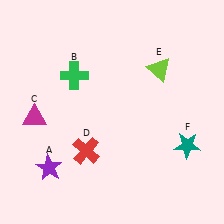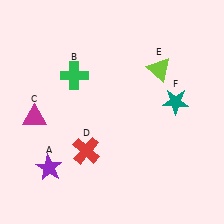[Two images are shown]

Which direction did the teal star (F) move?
The teal star (F) moved up.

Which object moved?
The teal star (F) moved up.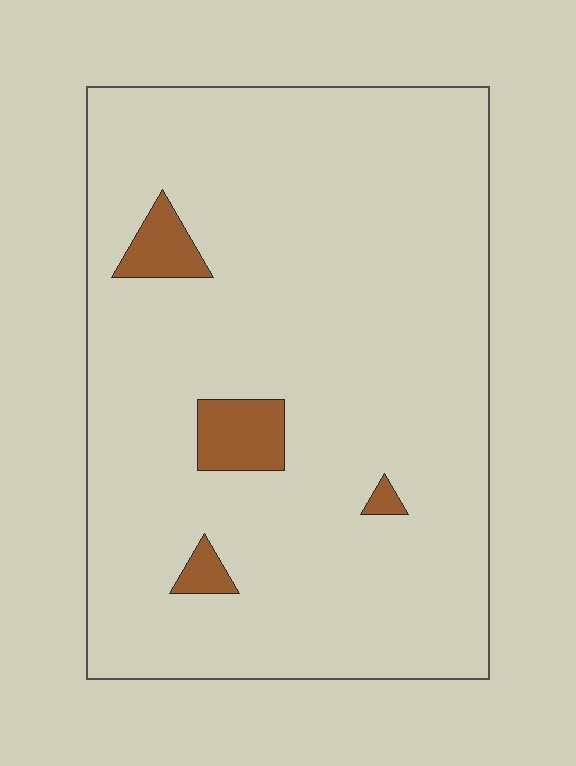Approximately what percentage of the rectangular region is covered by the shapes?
Approximately 5%.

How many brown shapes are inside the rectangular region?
4.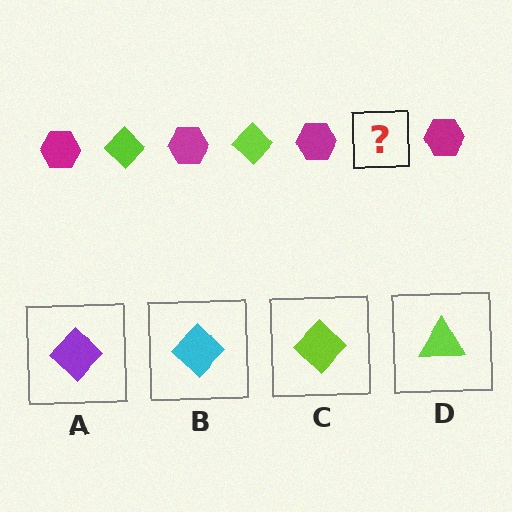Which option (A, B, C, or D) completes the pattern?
C.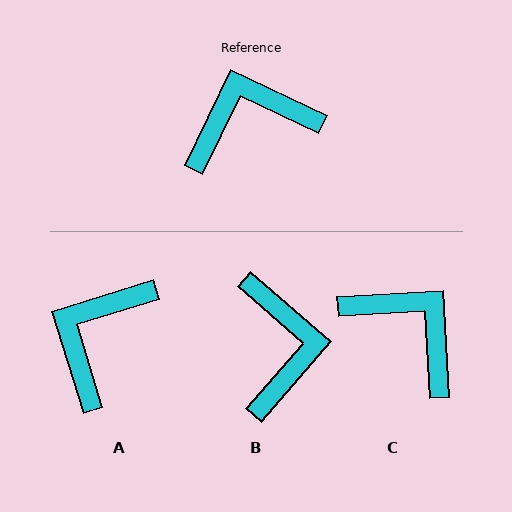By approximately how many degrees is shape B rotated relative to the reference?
Approximately 105 degrees clockwise.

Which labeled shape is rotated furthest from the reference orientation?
B, about 105 degrees away.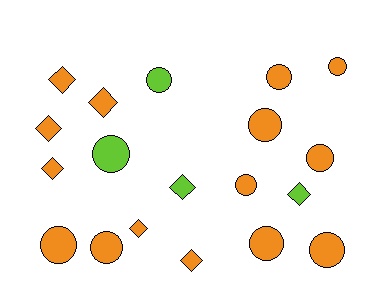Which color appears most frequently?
Orange, with 15 objects.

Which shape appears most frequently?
Circle, with 11 objects.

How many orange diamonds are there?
There are 6 orange diamonds.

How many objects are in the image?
There are 19 objects.